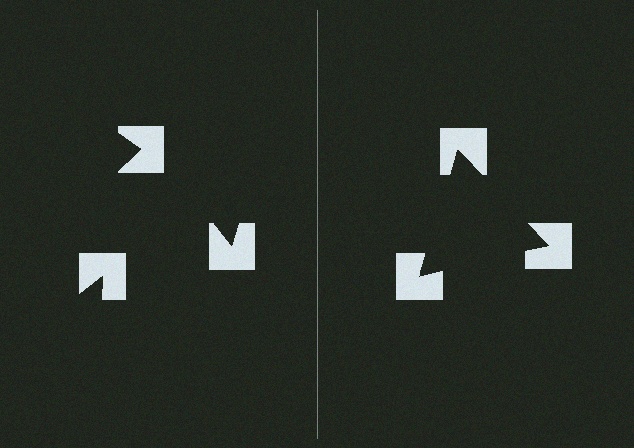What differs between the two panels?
The notched squares are positioned identically on both sides; only the wedge orientations differ. On the right they align to a triangle; on the left they are misaligned.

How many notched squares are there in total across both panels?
6 — 3 on each side.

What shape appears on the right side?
An illusory triangle.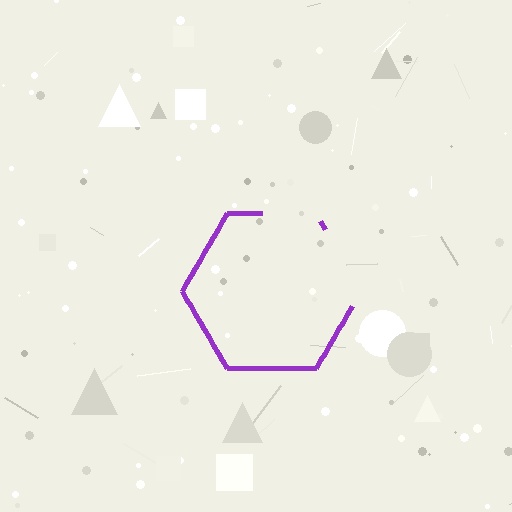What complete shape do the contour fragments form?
The contour fragments form a hexagon.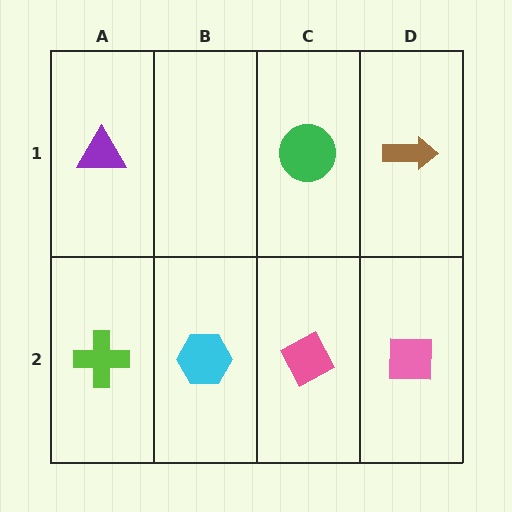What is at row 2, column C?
A pink diamond.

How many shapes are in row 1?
3 shapes.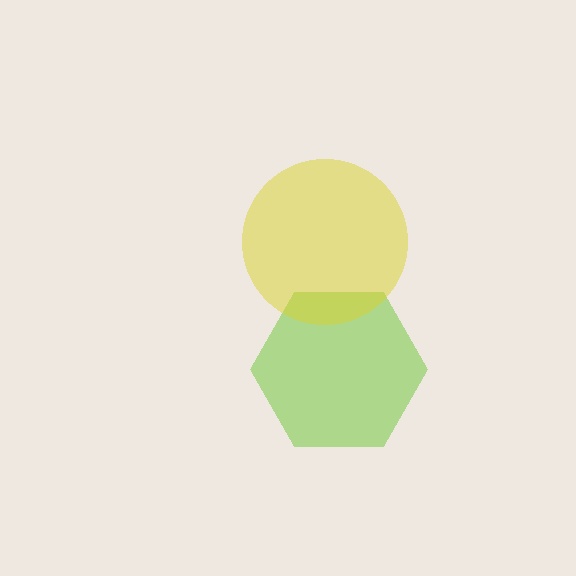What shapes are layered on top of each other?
The layered shapes are: a lime hexagon, a yellow circle.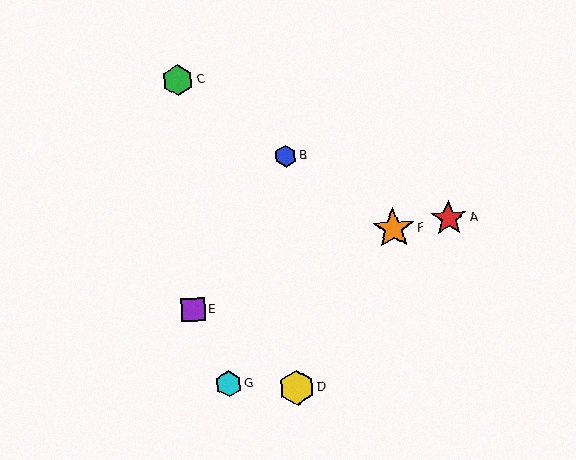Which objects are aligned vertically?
Objects B, D are aligned vertically.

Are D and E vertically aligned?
No, D is at x≈297 and E is at x≈193.